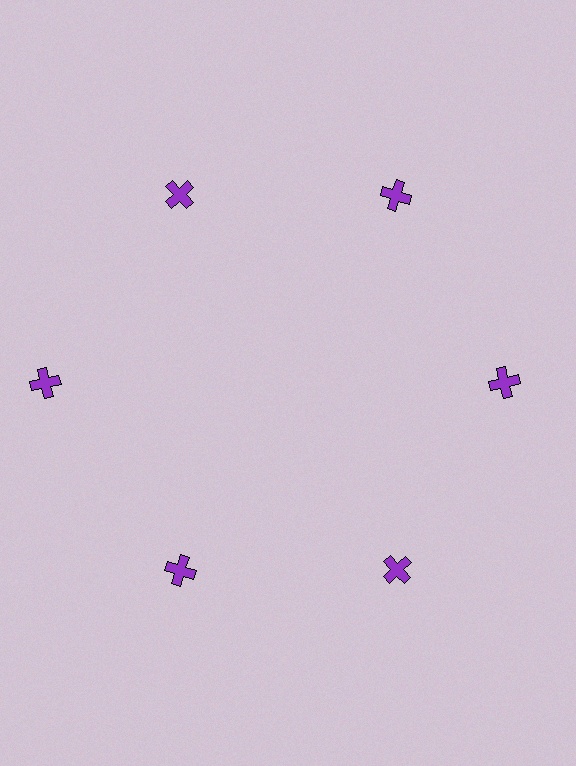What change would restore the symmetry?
The symmetry would be restored by moving it inward, back onto the ring so that all 6 crosses sit at equal angles and equal distance from the center.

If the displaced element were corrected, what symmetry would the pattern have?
It would have 6-fold rotational symmetry — the pattern would map onto itself every 60 degrees.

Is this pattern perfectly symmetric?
No. The 6 purple crosses are arranged in a ring, but one element near the 9 o'clock position is pushed outward from the center, breaking the 6-fold rotational symmetry.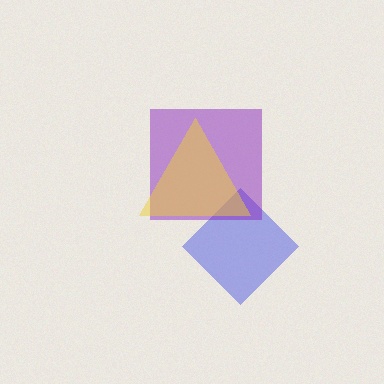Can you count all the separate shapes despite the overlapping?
Yes, there are 3 separate shapes.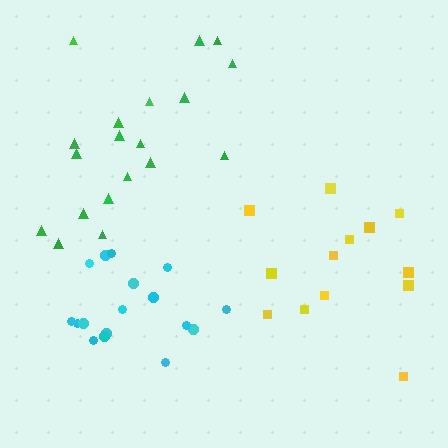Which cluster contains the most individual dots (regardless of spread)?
Green (19).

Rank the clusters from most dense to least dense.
cyan, yellow, green.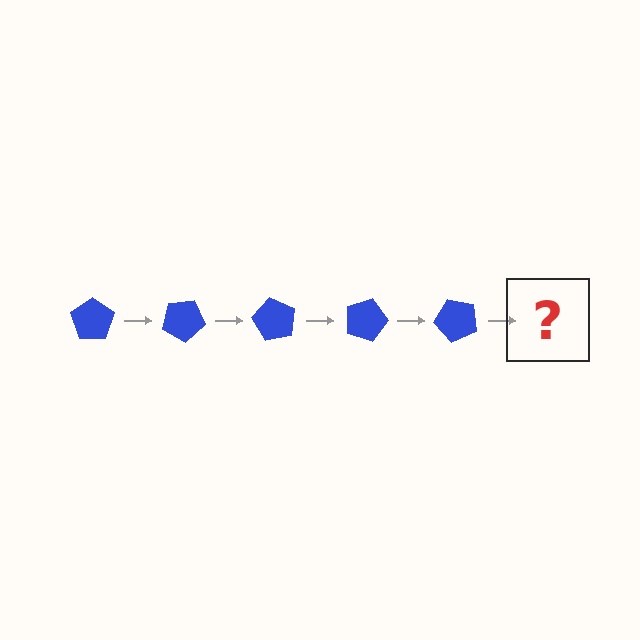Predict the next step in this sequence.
The next step is a blue pentagon rotated 150 degrees.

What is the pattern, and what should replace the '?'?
The pattern is that the pentagon rotates 30 degrees each step. The '?' should be a blue pentagon rotated 150 degrees.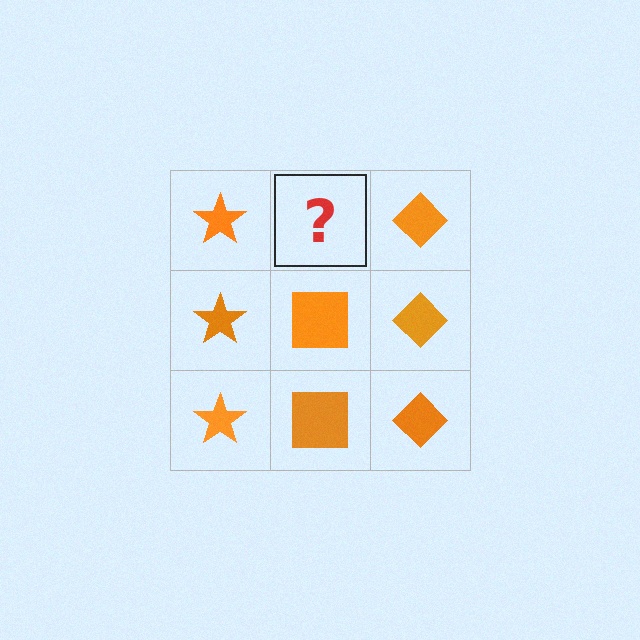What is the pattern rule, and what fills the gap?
The rule is that each column has a consistent shape. The gap should be filled with an orange square.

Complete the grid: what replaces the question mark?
The question mark should be replaced with an orange square.